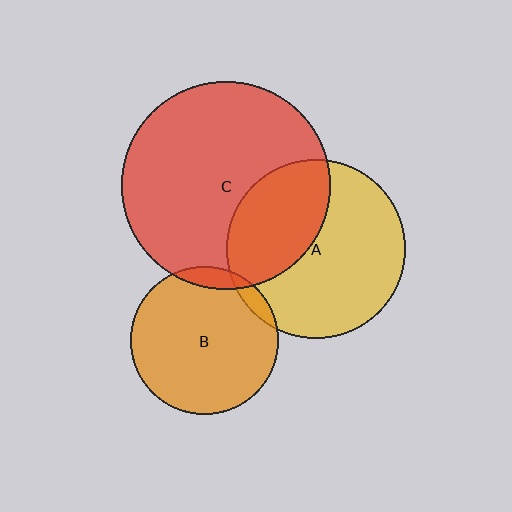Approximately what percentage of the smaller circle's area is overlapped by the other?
Approximately 5%.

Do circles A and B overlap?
Yes.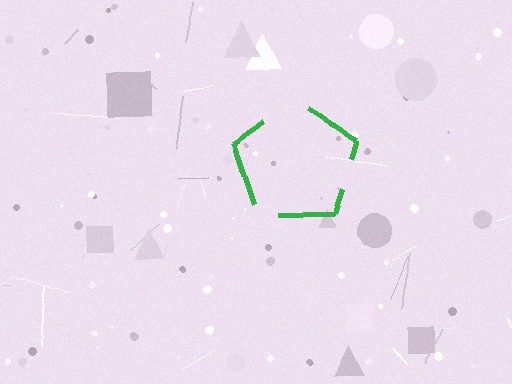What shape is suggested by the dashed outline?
The dashed outline suggests a pentagon.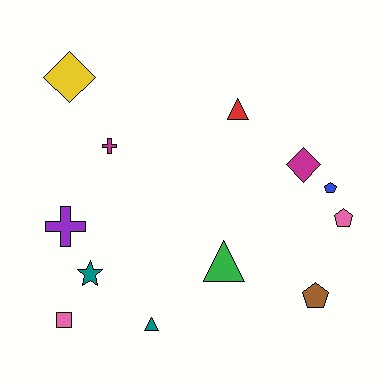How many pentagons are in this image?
There are 3 pentagons.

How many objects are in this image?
There are 12 objects.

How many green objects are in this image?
There is 1 green object.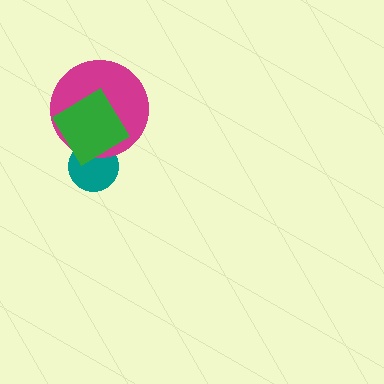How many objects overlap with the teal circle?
2 objects overlap with the teal circle.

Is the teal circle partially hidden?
Yes, it is partially covered by another shape.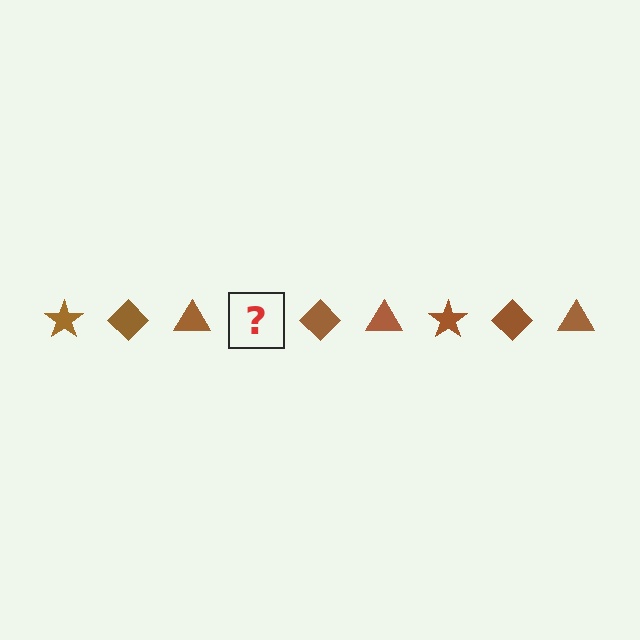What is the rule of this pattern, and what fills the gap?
The rule is that the pattern cycles through star, diamond, triangle shapes in brown. The gap should be filled with a brown star.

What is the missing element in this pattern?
The missing element is a brown star.